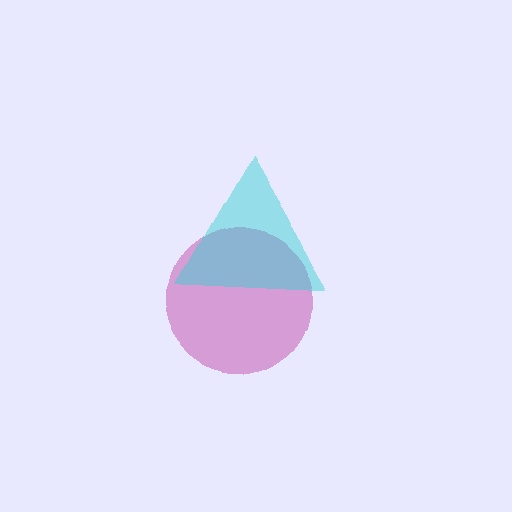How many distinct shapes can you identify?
There are 2 distinct shapes: a magenta circle, a cyan triangle.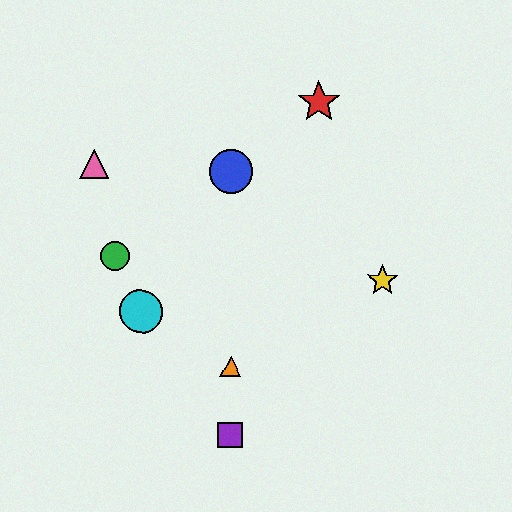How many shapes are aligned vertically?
3 shapes (the blue circle, the purple square, the orange triangle) are aligned vertically.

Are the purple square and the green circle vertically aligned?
No, the purple square is at x≈230 and the green circle is at x≈115.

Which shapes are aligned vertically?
The blue circle, the purple square, the orange triangle are aligned vertically.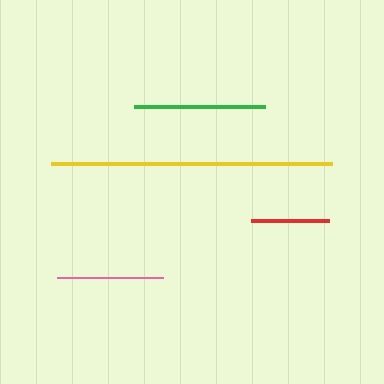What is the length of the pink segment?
The pink segment is approximately 106 pixels long.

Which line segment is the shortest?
The red line is the shortest at approximately 78 pixels.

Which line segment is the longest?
The yellow line is the longest at approximately 280 pixels.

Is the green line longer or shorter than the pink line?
The green line is longer than the pink line.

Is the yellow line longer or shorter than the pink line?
The yellow line is longer than the pink line.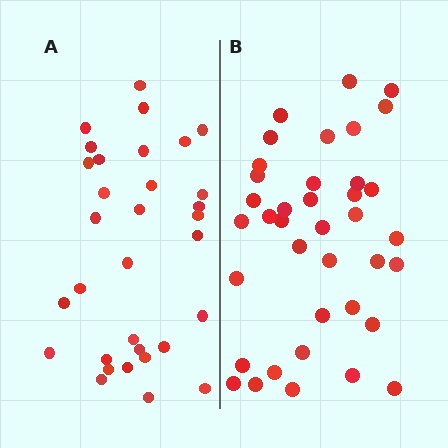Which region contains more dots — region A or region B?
Region B (the right region) has more dots.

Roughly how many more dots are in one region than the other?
Region B has about 6 more dots than region A.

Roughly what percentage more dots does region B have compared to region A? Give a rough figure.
About 20% more.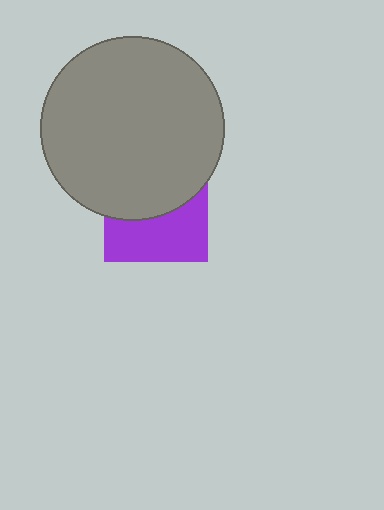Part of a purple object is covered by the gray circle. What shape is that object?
It is a square.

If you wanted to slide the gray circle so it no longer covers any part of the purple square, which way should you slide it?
Slide it up — that is the most direct way to separate the two shapes.